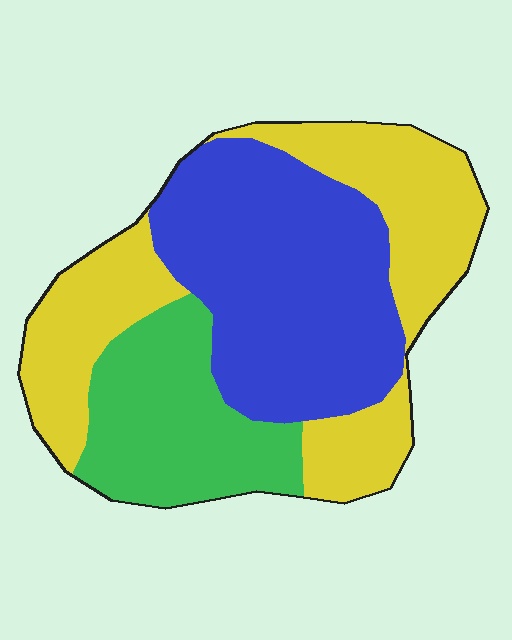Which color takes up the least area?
Green, at roughly 25%.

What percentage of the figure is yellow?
Yellow covers around 40% of the figure.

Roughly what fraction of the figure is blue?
Blue takes up about two fifths (2/5) of the figure.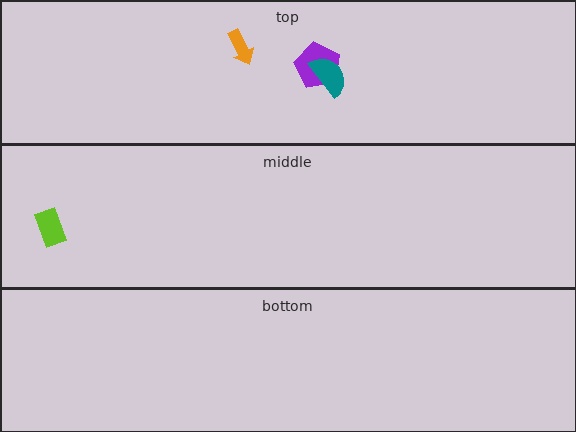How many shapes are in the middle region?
1.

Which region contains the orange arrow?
The top region.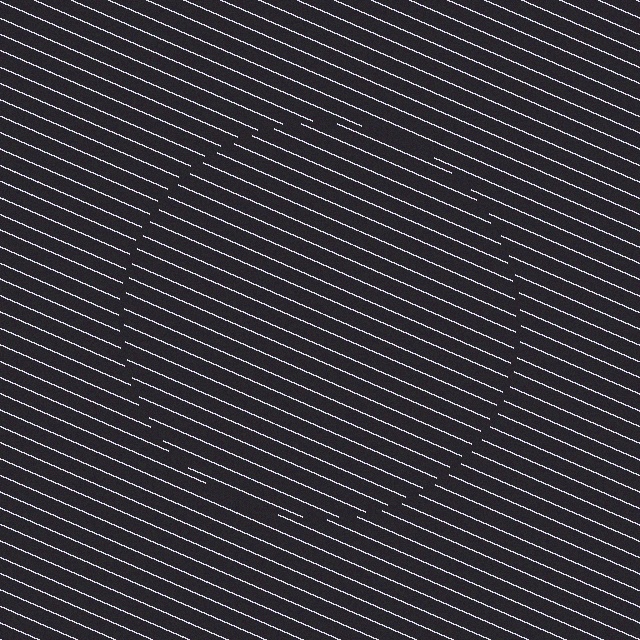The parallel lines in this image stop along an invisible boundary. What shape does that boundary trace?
An illusory circle. The interior of the shape contains the same grating, shifted by half a period — the contour is defined by the phase discontinuity where line-ends from the inner and outer gratings abut.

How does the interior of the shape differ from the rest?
The interior of the shape contains the same grating, shifted by half a period — the contour is defined by the phase discontinuity where line-ends from the inner and outer gratings abut.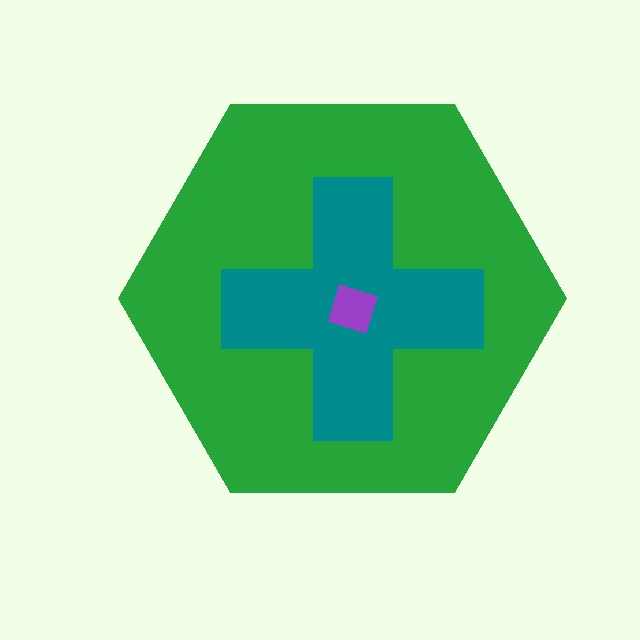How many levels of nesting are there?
3.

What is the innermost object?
The purple diamond.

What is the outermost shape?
The green hexagon.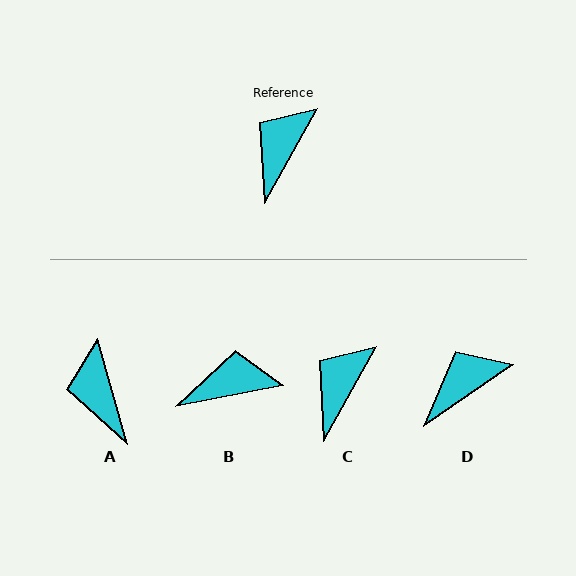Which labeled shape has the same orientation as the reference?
C.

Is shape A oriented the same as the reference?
No, it is off by about 45 degrees.